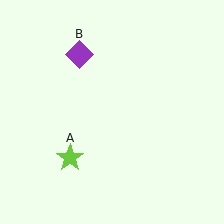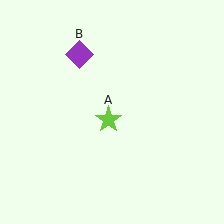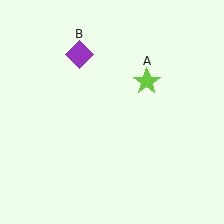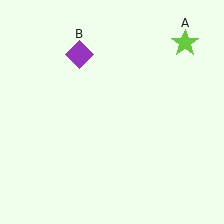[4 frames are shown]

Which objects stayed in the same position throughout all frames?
Purple diamond (object B) remained stationary.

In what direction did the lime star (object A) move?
The lime star (object A) moved up and to the right.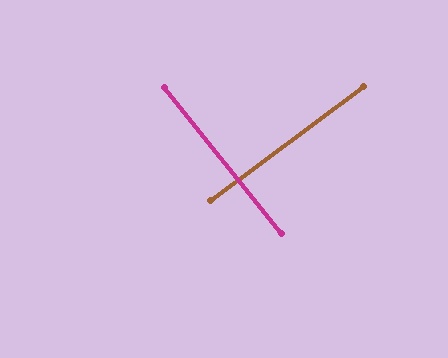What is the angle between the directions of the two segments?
Approximately 88 degrees.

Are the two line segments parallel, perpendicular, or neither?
Perpendicular — they meet at approximately 88°.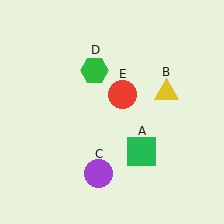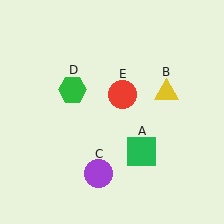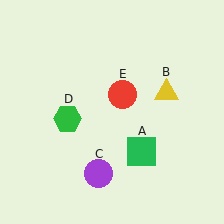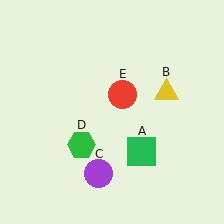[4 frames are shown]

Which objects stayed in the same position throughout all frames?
Green square (object A) and yellow triangle (object B) and purple circle (object C) and red circle (object E) remained stationary.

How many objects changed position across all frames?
1 object changed position: green hexagon (object D).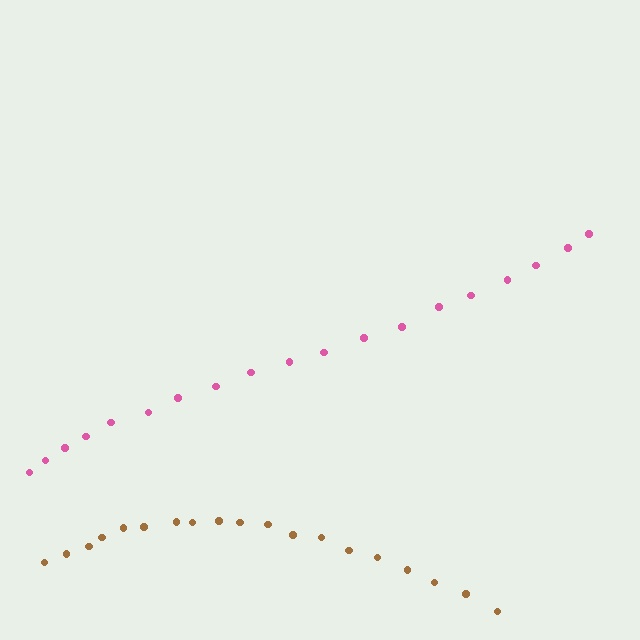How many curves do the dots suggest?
There are 2 distinct paths.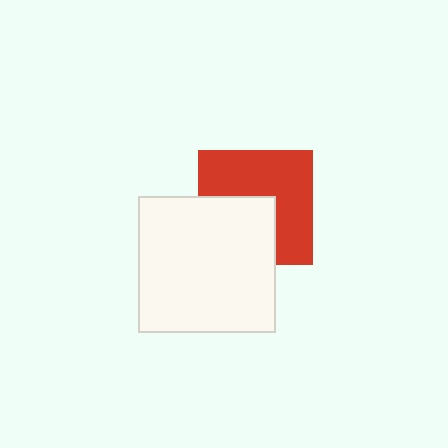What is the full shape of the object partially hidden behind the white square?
The partially hidden object is a red square.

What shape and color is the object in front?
The object in front is a white square.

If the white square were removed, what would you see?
You would see the complete red square.